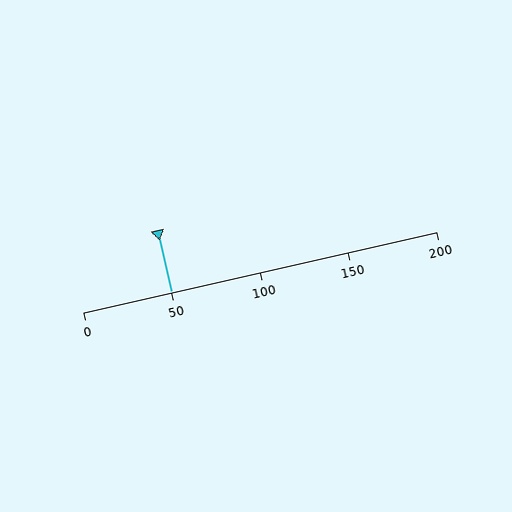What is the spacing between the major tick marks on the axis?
The major ticks are spaced 50 apart.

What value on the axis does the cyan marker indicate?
The marker indicates approximately 50.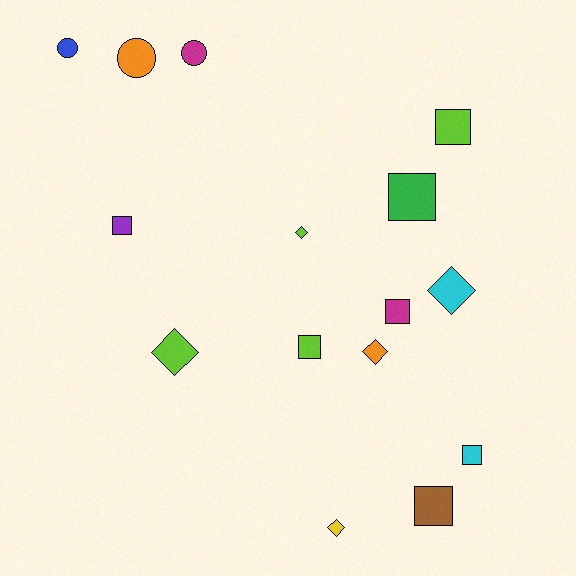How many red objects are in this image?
There are no red objects.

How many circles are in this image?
There are 3 circles.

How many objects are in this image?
There are 15 objects.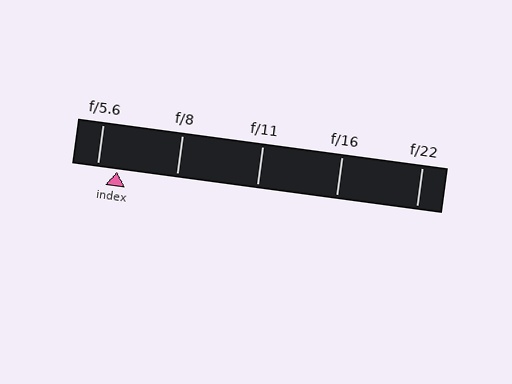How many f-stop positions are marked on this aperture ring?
There are 5 f-stop positions marked.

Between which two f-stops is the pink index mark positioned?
The index mark is between f/5.6 and f/8.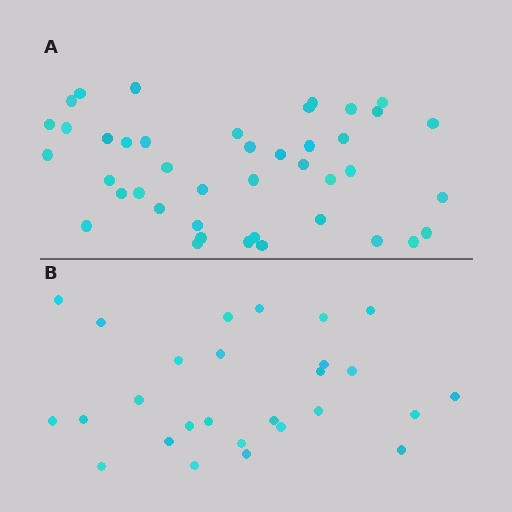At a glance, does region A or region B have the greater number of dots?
Region A (the top region) has more dots.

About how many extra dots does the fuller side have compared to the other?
Region A has approximately 15 more dots than region B.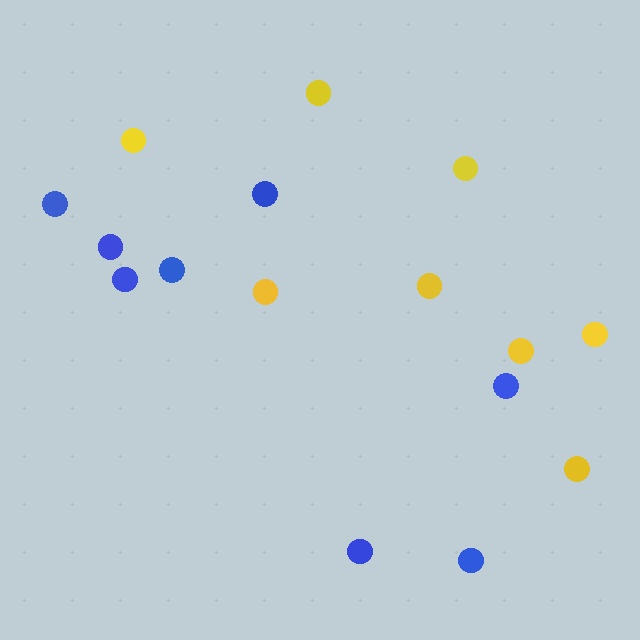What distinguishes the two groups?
There are 2 groups: one group of blue circles (8) and one group of yellow circles (8).